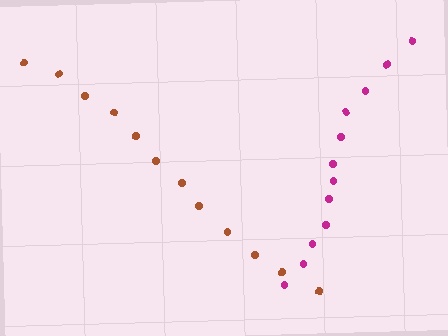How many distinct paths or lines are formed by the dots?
There are 2 distinct paths.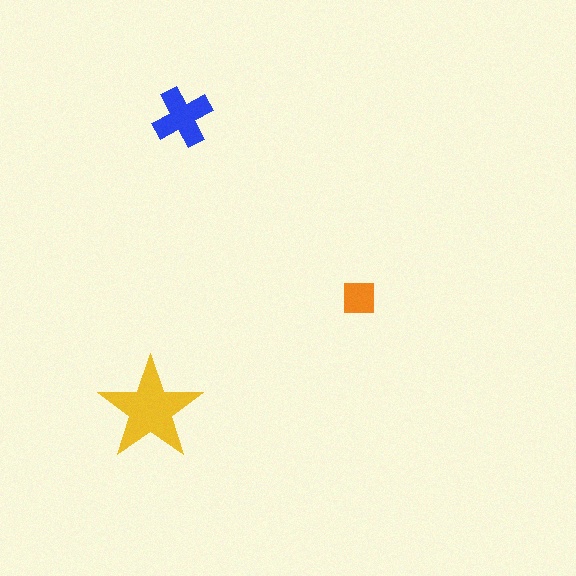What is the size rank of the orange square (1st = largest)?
3rd.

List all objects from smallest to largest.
The orange square, the blue cross, the yellow star.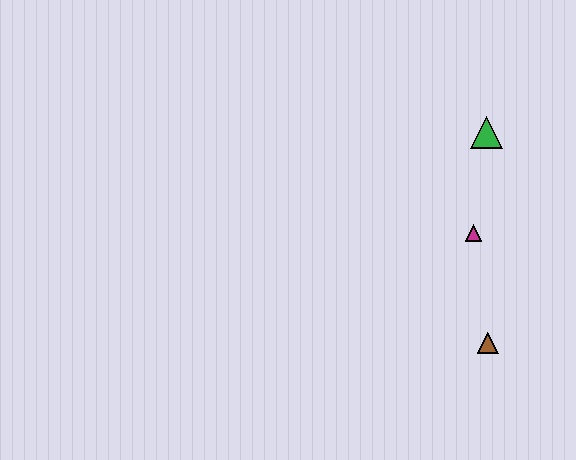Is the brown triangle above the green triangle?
No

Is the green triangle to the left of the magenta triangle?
No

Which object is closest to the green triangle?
The magenta triangle is closest to the green triangle.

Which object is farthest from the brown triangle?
The green triangle is farthest from the brown triangle.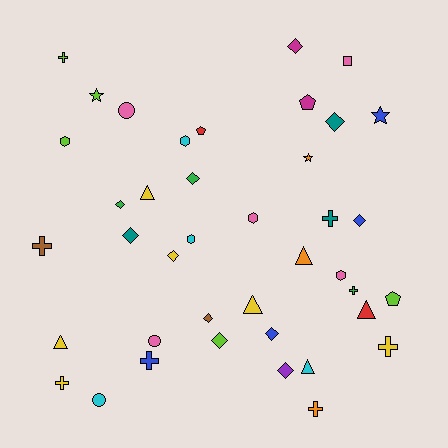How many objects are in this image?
There are 40 objects.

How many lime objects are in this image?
There are 5 lime objects.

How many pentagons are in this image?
There are 3 pentagons.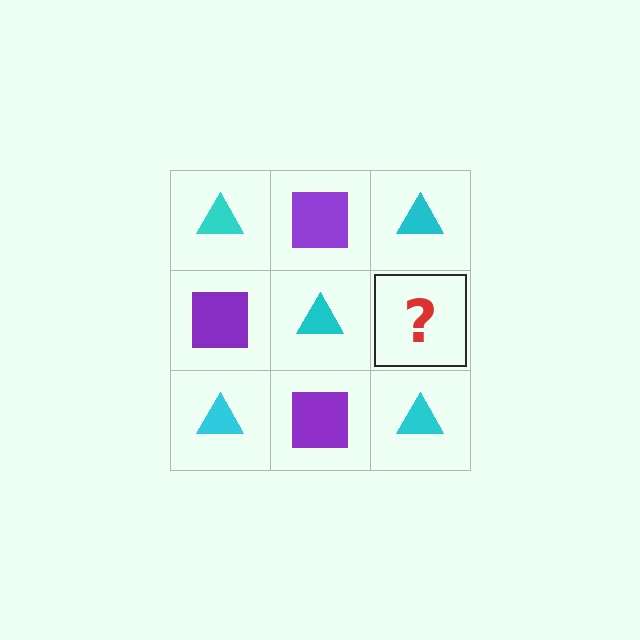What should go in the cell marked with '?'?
The missing cell should contain a purple square.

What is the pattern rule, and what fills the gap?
The rule is that it alternates cyan triangle and purple square in a checkerboard pattern. The gap should be filled with a purple square.